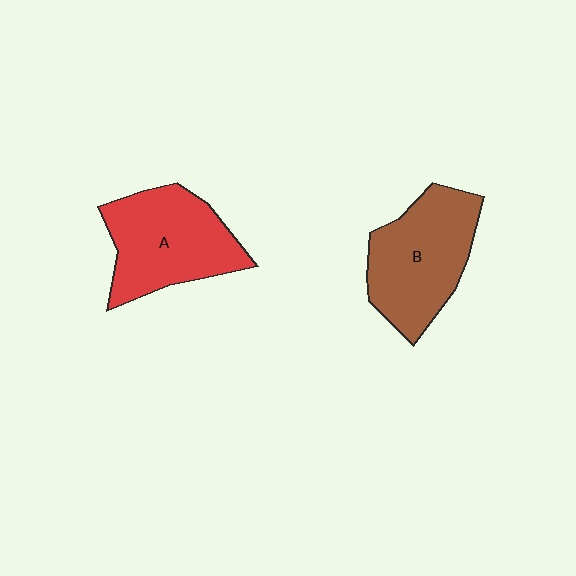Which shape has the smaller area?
Shape A (red).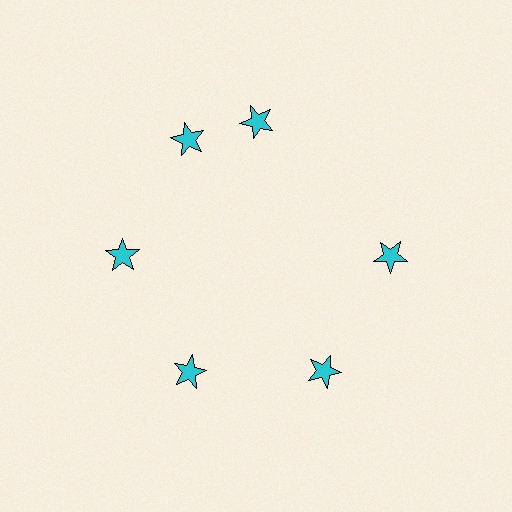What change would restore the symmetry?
The symmetry would be restored by rotating it back into even spacing with its neighbors so that all 6 stars sit at equal angles and equal distance from the center.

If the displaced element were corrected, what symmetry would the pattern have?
It would have 6-fold rotational symmetry — the pattern would map onto itself every 60 degrees.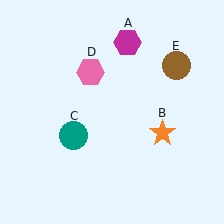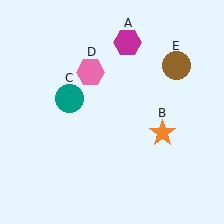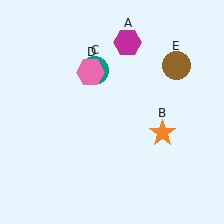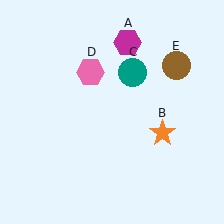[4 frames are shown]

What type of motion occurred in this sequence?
The teal circle (object C) rotated clockwise around the center of the scene.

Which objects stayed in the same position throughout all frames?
Magenta hexagon (object A) and orange star (object B) and pink hexagon (object D) and brown circle (object E) remained stationary.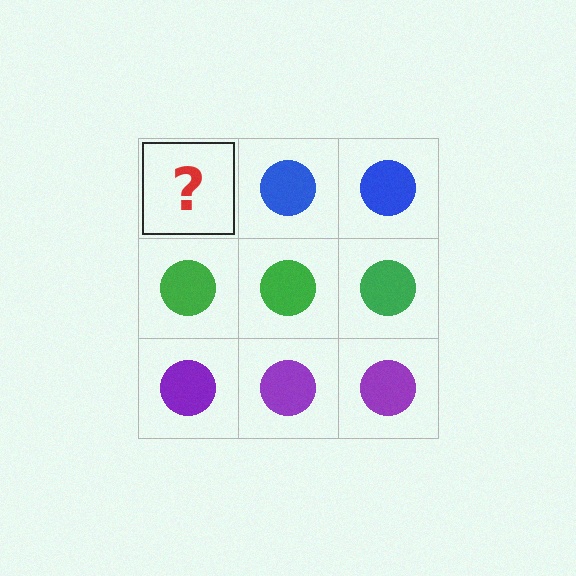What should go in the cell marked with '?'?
The missing cell should contain a blue circle.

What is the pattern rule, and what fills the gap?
The rule is that each row has a consistent color. The gap should be filled with a blue circle.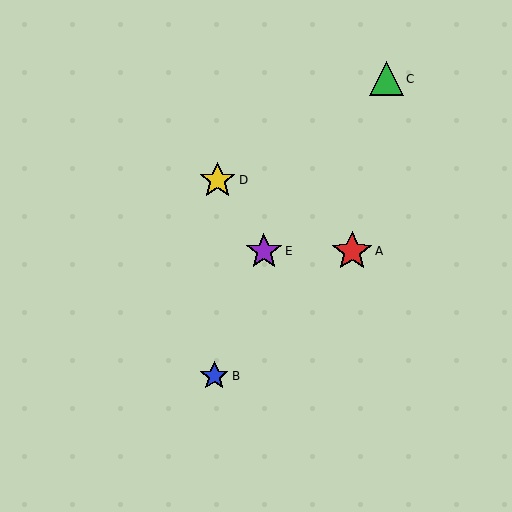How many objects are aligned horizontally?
2 objects (A, E) are aligned horizontally.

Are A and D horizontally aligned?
No, A is at y≈251 and D is at y≈180.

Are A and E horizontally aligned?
Yes, both are at y≈251.